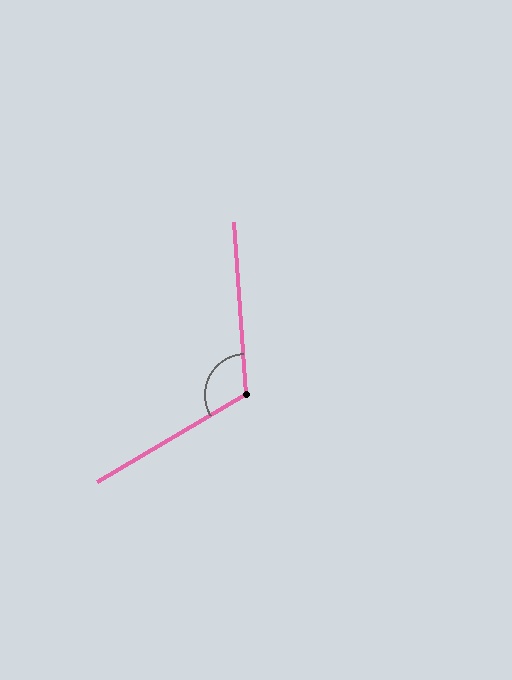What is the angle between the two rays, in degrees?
Approximately 117 degrees.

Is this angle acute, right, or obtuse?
It is obtuse.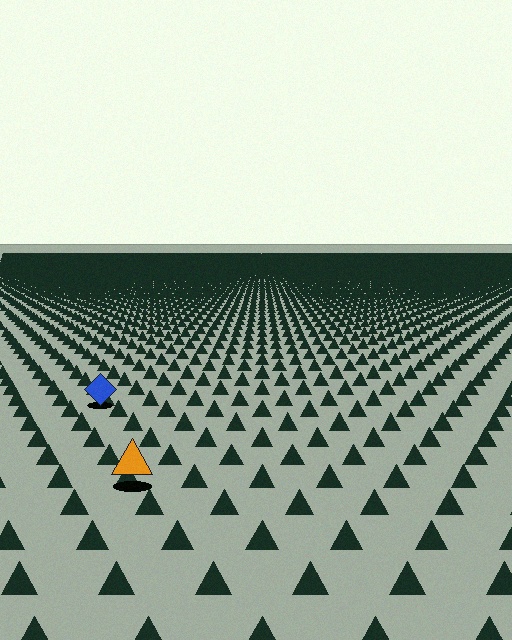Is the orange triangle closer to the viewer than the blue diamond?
Yes. The orange triangle is closer — you can tell from the texture gradient: the ground texture is coarser near it.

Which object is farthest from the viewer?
The blue diamond is farthest from the viewer. It appears smaller and the ground texture around it is denser.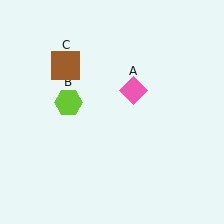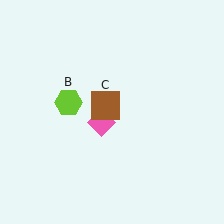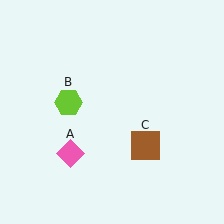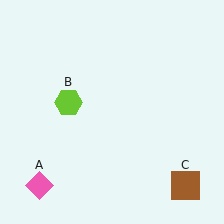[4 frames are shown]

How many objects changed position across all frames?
2 objects changed position: pink diamond (object A), brown square (object C).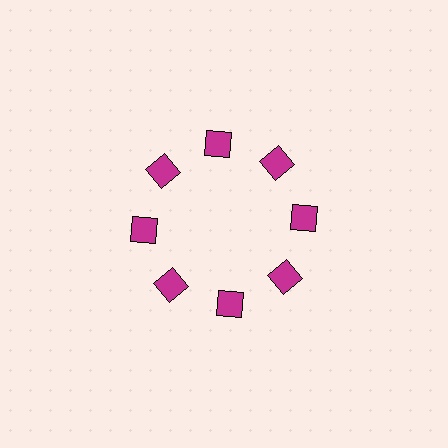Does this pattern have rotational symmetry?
Yes, this pattern has 8-fold rotational symmetry. It looks the same after rotating 45 degrees around the center.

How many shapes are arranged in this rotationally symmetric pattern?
There are 8 shapes, arranged in 8 groups of 1.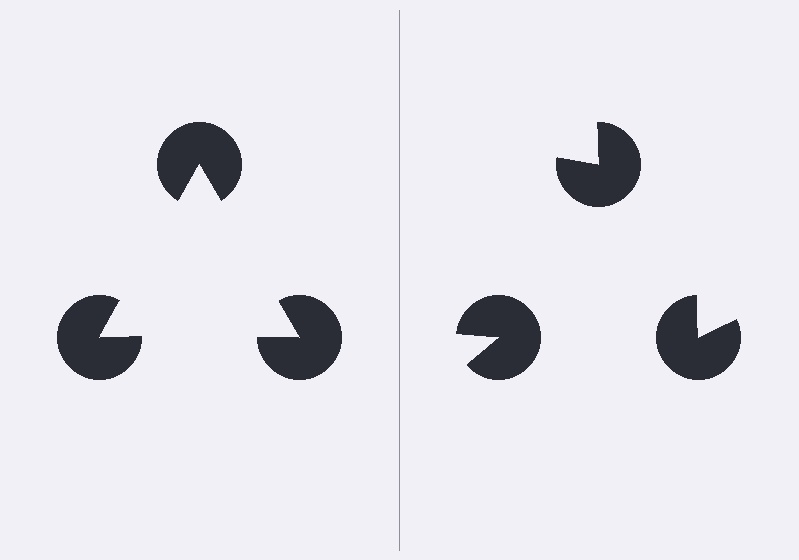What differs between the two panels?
The pac-man discs are positioned identically on both sides; only the wedge orientations differ. On the left they align to a triangle; on the right they are misaligned.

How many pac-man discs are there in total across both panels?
6 — 3 on each side.